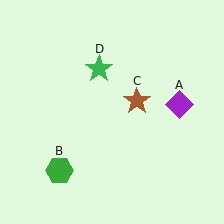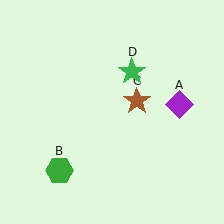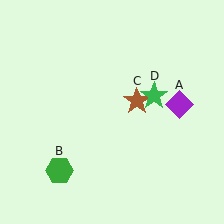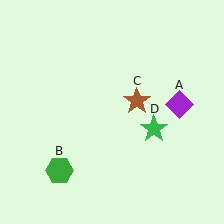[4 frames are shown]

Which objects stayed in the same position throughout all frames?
Purple diamond (object A) and green hexagon (object B) and brown star (object C) remained stationary.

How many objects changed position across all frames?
1 object changed position: green star (object D).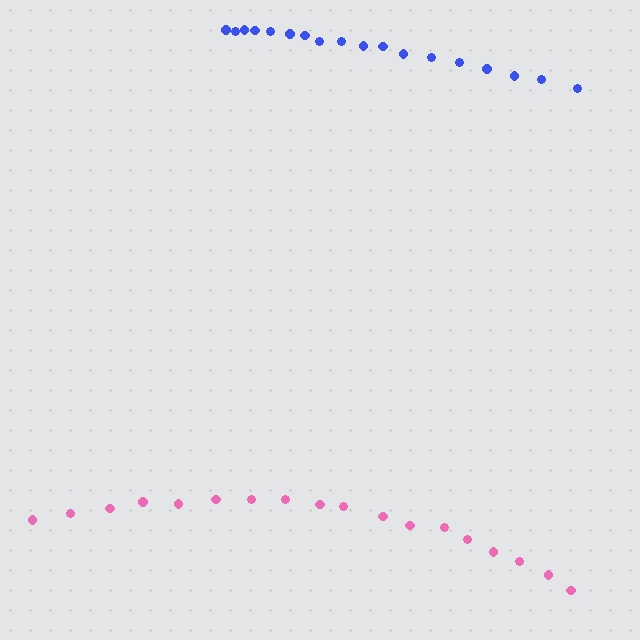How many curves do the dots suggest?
There are 2 distinct paths.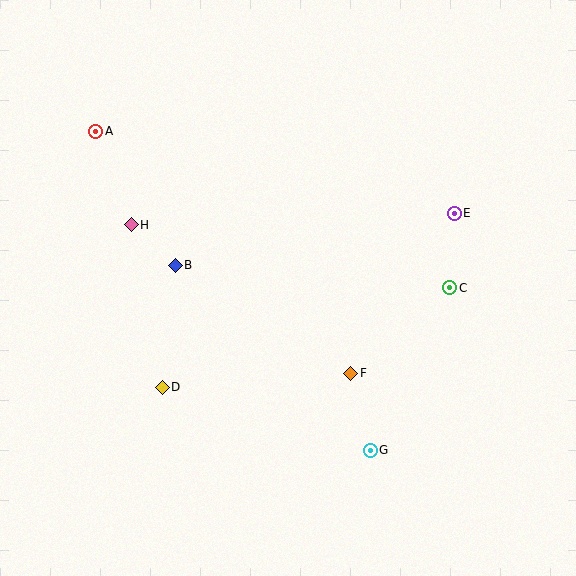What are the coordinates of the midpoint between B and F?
The midpoint between B and F is at (263, 319).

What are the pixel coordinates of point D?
Point D is at (162, 387).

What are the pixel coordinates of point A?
Point A is at (96, 131).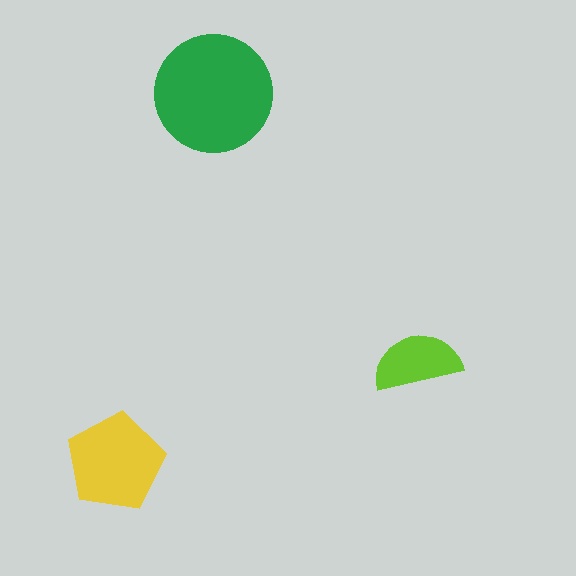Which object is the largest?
The green circle.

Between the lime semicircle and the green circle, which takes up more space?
The green circle.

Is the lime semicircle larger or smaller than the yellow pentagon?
Smaller.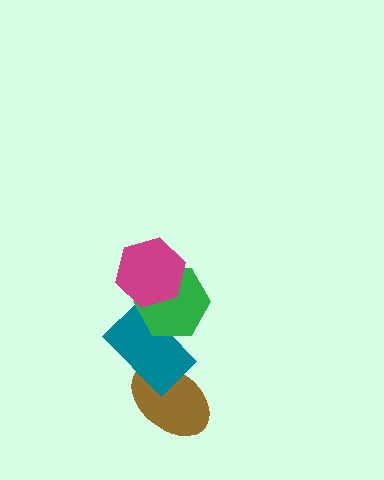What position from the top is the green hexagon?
The green hexagon is 2nd from the top.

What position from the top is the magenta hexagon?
The magenta hexagon is 1st from the top.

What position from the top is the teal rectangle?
The teal rectangle is 3rd from the top.